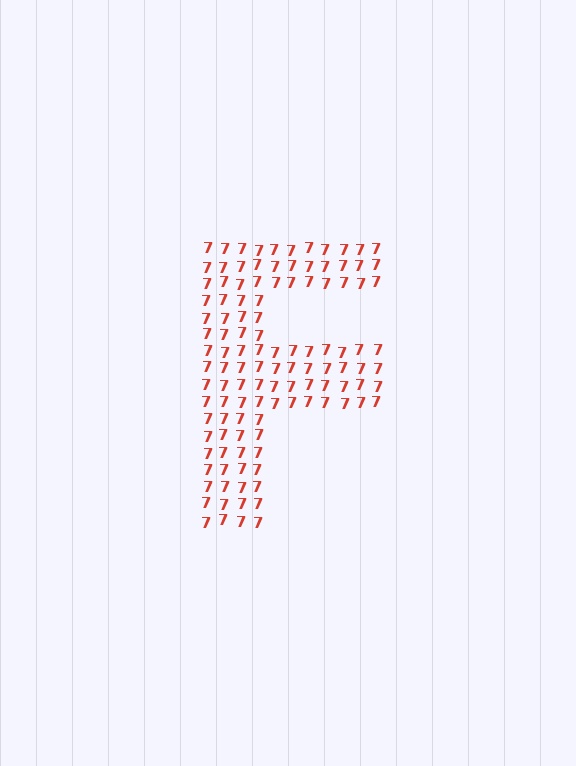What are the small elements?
The small elements are digit 7's.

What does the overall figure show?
The overall figure shows the letter F.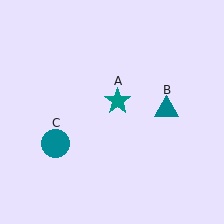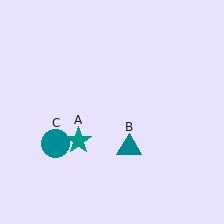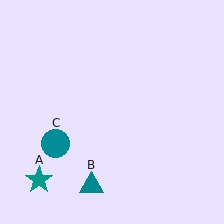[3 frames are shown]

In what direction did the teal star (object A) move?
The teal star (object A) moved down and to the left.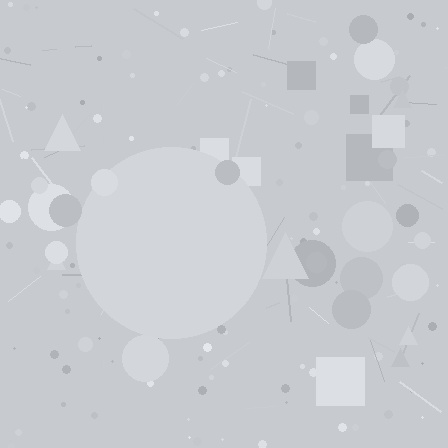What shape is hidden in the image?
A circle is hidden in the image.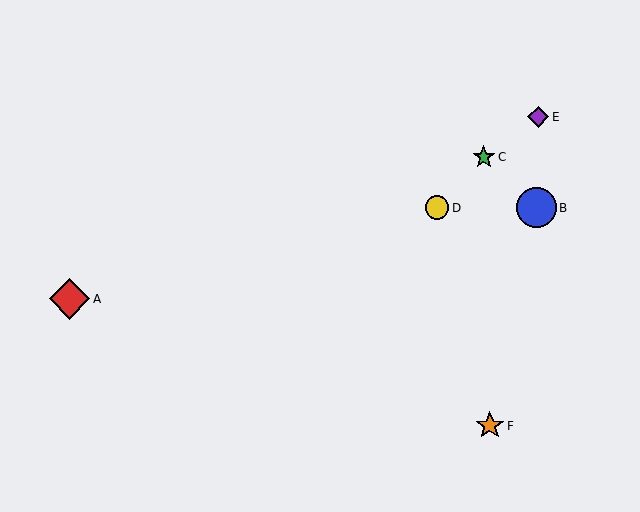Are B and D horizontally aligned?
Yes, both are at y≈208.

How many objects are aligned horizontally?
2 objects (B, D) are aligned horizontally.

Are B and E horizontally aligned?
No, B is at y≈208 and E is at y≈117.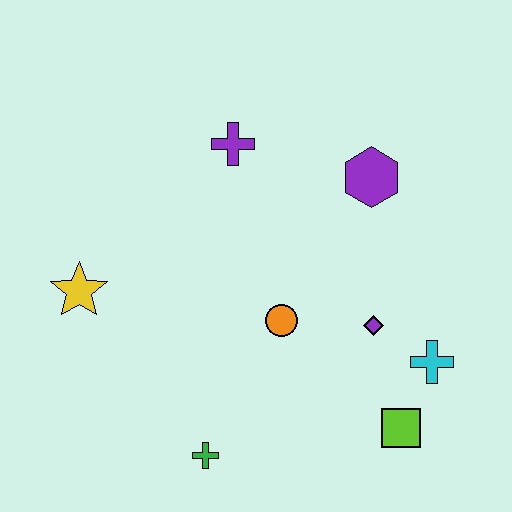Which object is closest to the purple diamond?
The cyan cross is closest to the purple diamond.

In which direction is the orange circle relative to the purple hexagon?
The orange circle is below the purple hexagon.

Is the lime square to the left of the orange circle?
No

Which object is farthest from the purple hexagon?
The green cross is farthest from the purple hexagon.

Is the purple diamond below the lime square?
No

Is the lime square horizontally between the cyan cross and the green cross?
Yes